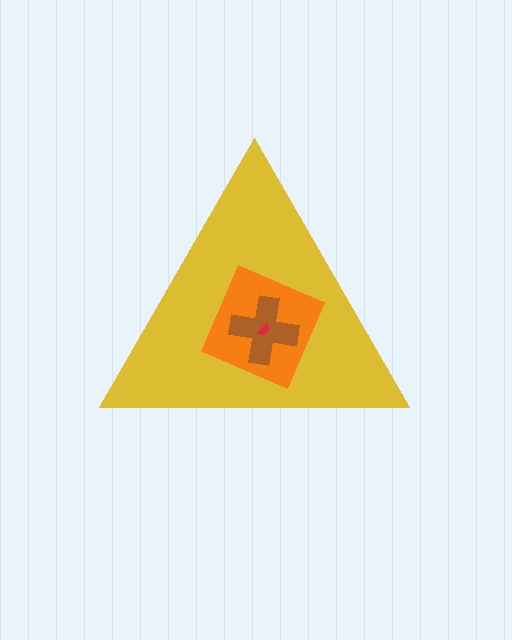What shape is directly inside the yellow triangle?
The orange diamond.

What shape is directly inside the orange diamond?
The brown cross.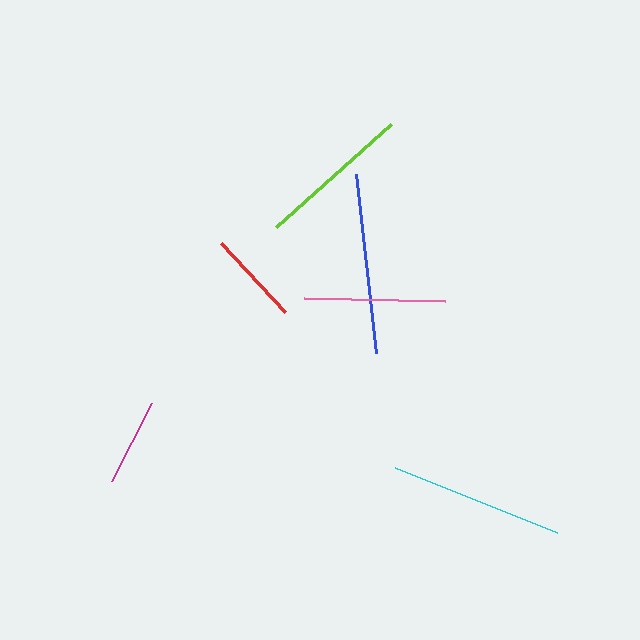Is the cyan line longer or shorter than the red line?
The cyan line is longer than the red line.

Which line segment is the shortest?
The magenta line is the shortest at approximately 87 pixels.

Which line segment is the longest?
The blue line is the longest at approximately 181 pixels.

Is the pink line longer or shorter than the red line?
The pink line is longer than the red line.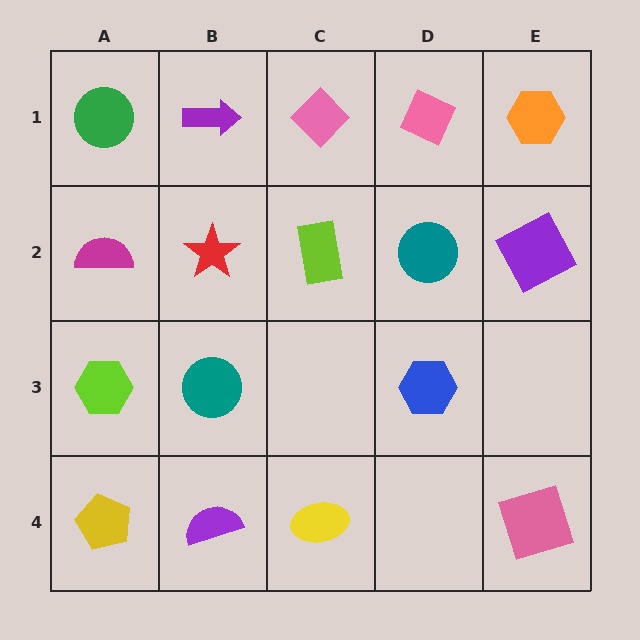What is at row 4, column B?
A purple semicircle.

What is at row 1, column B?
A purple arrow.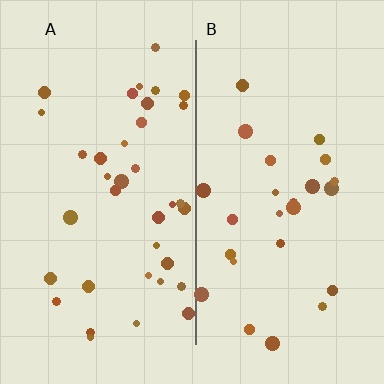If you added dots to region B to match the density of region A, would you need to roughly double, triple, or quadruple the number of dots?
Approximately double.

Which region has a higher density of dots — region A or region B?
A (the left).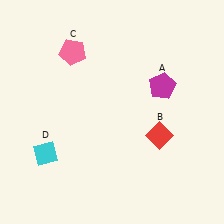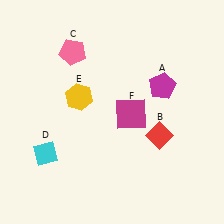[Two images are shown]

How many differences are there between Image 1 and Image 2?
There are 2 differences between the two images.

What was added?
A yellow hexagon (E), a magenta square (F) were added in Image 2.